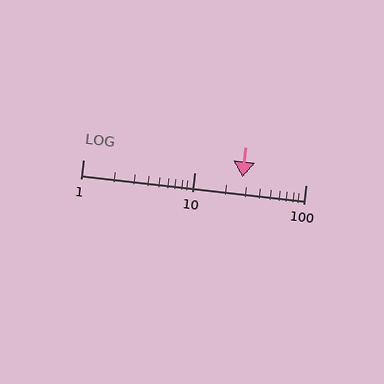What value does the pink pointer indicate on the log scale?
The pointer indicates approximately 27.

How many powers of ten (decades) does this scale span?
The scale spans 2 decades, from 1 to 100.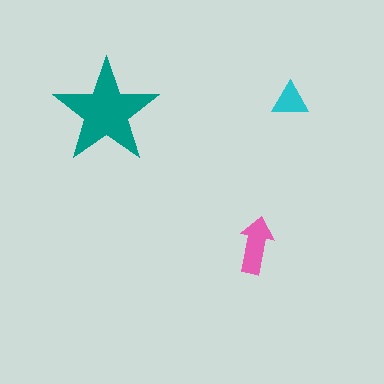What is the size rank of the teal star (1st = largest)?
1st.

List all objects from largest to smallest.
The teal star, the pink arrow, the cyan triangle.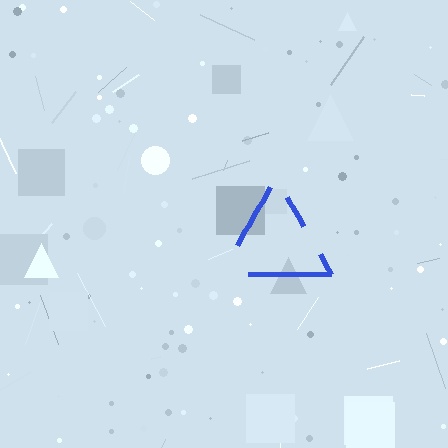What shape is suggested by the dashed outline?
The dashed outline suggests a triangle.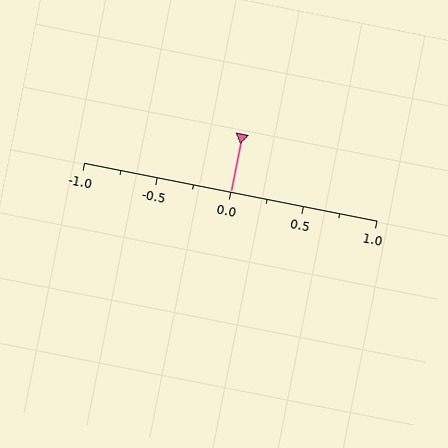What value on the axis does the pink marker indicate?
The marker indicates approximately 0.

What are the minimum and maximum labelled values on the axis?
The axis runs from -1.0 to 1.0.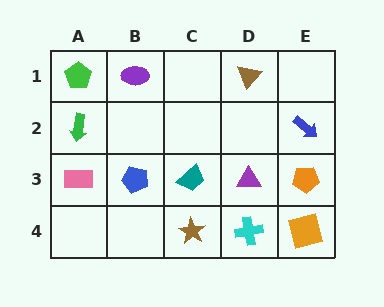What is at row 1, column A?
A green pentagon.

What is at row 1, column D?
A brown triangle.